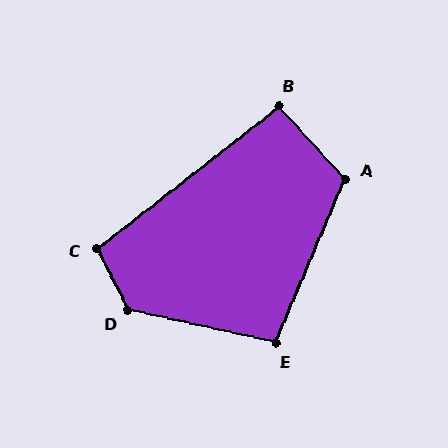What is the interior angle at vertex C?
Approximately 102 degrees (obtuse).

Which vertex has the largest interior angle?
D, at approximately 128 degrees.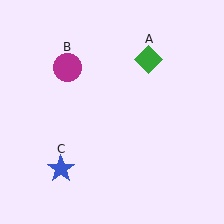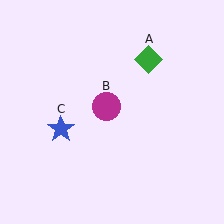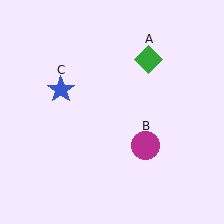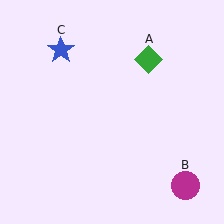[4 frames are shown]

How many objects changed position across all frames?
2 objects changed position: magenta circle (object B), blue star (object C).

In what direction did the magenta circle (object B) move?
The magenta circle (object B) moved down and to the right.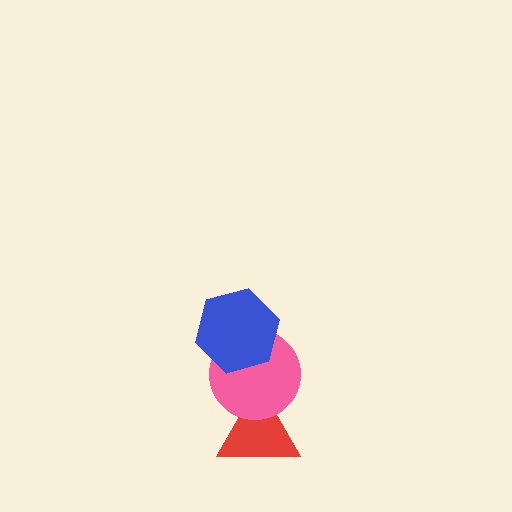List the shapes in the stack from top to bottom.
From top to bottom: the blue hexagon, the pink circle, the red triangle.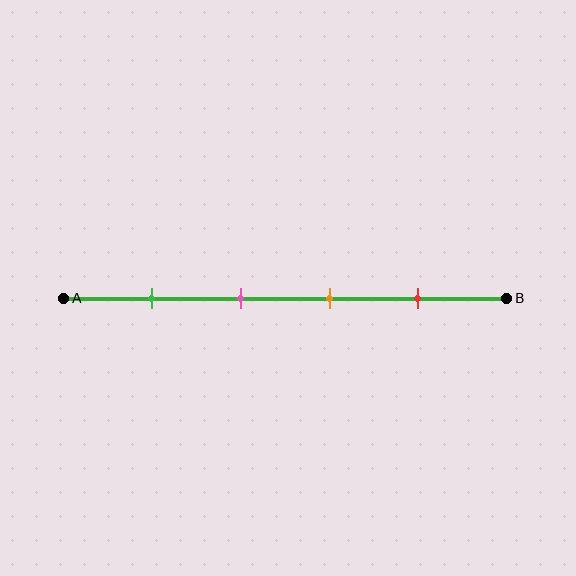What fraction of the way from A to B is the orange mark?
The orange mark is approximately 60% (0.6) of the way from A to B.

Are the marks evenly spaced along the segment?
Yes, the marks are approximately evenly spaced.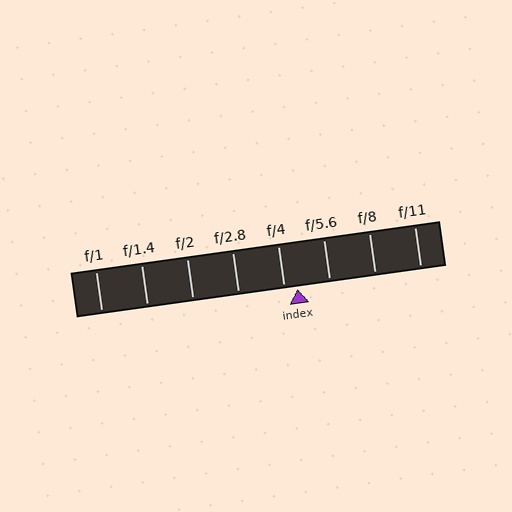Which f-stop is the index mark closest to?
The index mark is closest to f/4.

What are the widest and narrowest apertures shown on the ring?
The widest aperture shown is f/1 and the narrowest is f/11.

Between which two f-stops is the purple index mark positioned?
The index mark is between f/4 and f/5.6.